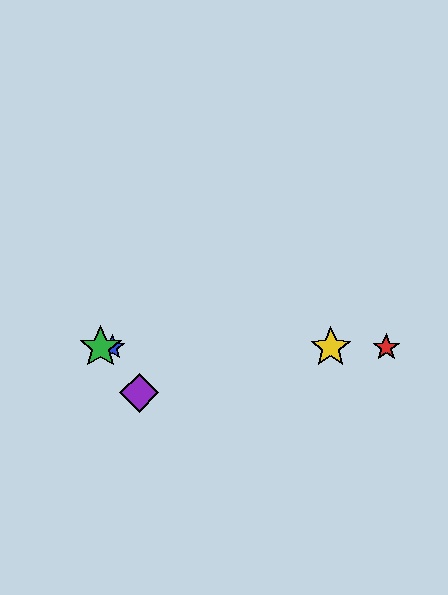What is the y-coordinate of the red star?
The red star is at y≈347.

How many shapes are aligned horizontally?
4 shapes (the red star, the blue star, the green star, the yellow star) are aligned horizontally.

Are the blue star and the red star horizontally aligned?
Yes, both are at y≈347.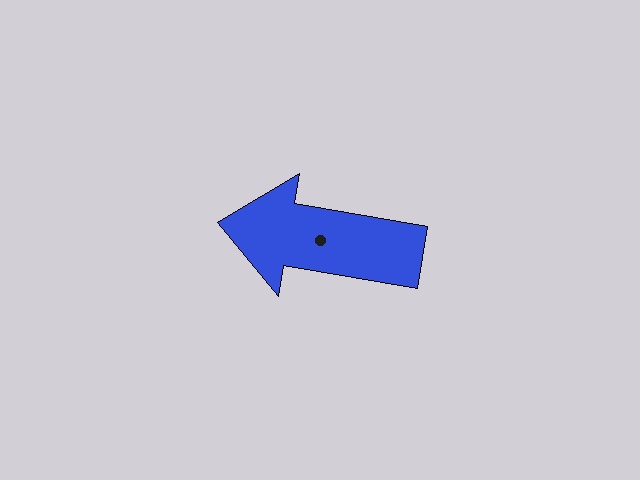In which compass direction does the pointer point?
West.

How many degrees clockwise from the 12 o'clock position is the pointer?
Approximately 280 degrees.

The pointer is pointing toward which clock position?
Roughly 9 o'clock.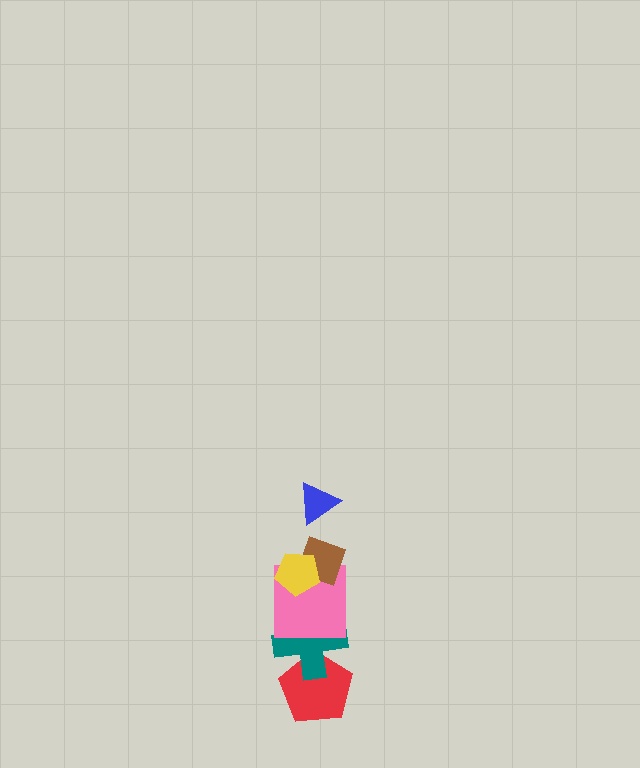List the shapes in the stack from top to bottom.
From top to bottom: the blue triangle, the yellow pentagon, the brown diamond, the pink square, the teal cross, the red pentagon.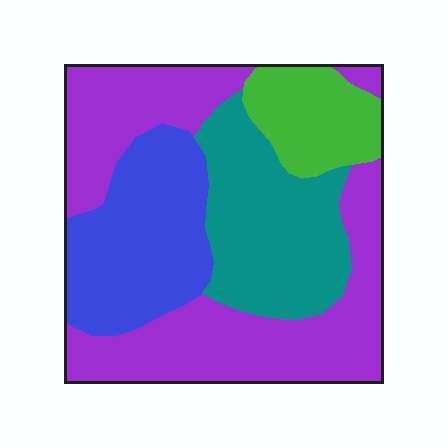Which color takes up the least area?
Green, at roughly 10%.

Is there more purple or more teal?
Purple.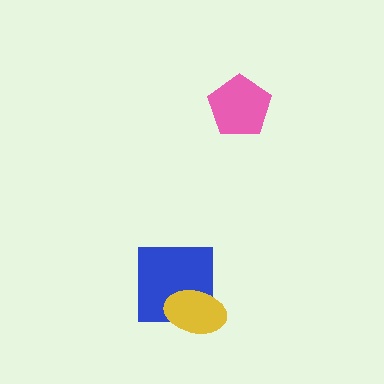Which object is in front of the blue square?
The yellow ellipse is in front of the blue square.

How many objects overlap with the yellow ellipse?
1 object overlaps with the yellow ellipse.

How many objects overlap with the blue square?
1 object overlaps with the blue square.